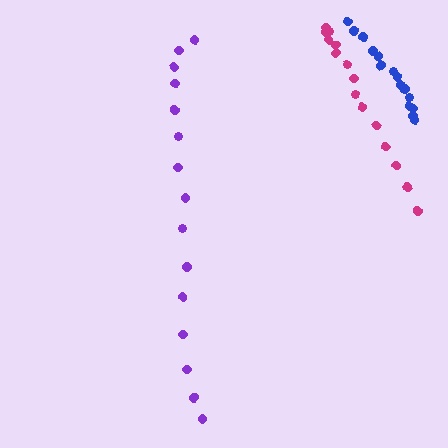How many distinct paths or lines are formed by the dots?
There are 3 distinct paths.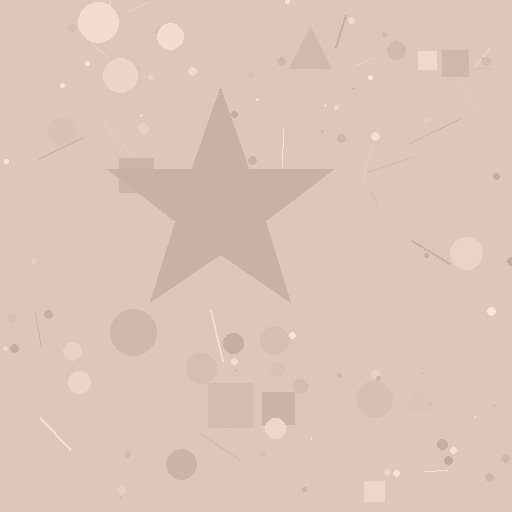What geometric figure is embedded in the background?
A star is embedded in the background.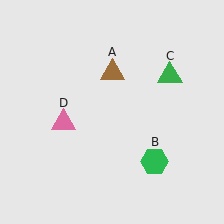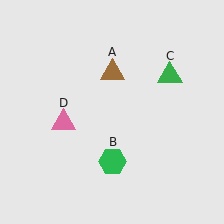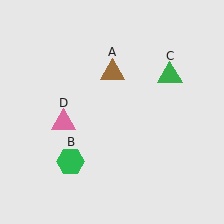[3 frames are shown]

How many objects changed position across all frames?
1 object changed position: green hexagon (object B).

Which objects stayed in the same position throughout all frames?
Brown triangle (object A) and green triangle (object C) and pink triangle (object D) remained stationary.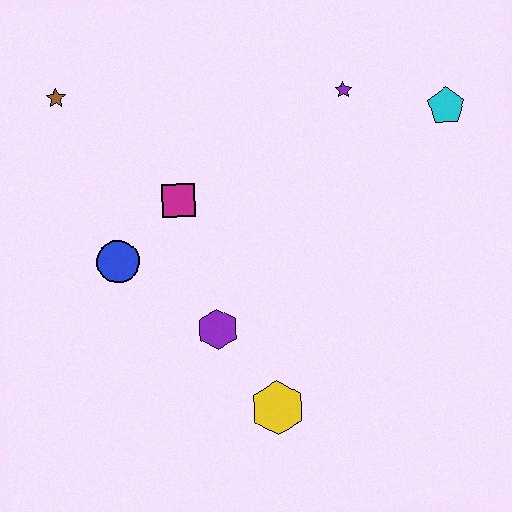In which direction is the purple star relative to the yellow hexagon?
The purple star is above the yellow hexagon.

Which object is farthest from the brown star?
The cyan pentagon is farthest from the brown star.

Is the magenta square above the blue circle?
Yes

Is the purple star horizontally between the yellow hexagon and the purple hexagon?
No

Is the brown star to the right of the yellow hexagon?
No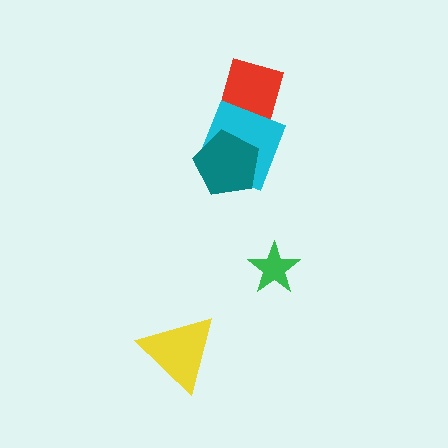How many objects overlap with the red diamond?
1 object overlaps with the red diamond.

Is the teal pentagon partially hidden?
No, no other shape covers it.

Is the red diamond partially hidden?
Yes, it is partially covered by another shape.